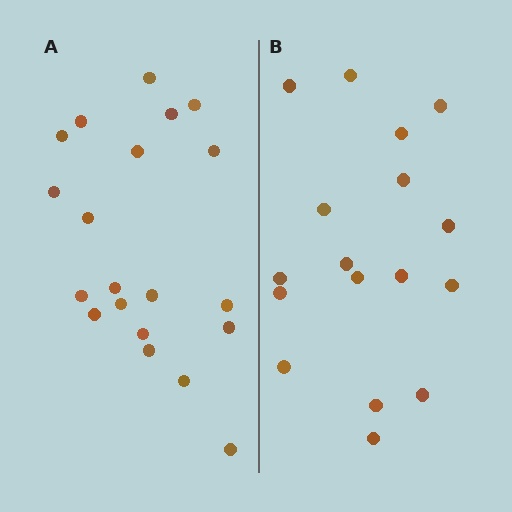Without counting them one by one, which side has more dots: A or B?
Region A (the left region) has more dots.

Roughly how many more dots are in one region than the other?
Region A has just a few more — roughly 2 or 3 more dots than region B.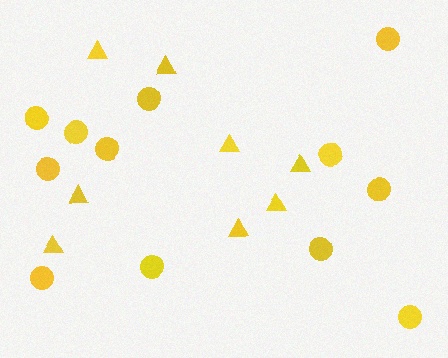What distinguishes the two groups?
There are 2 groups: one group of triangles (8) and one group of circles (12).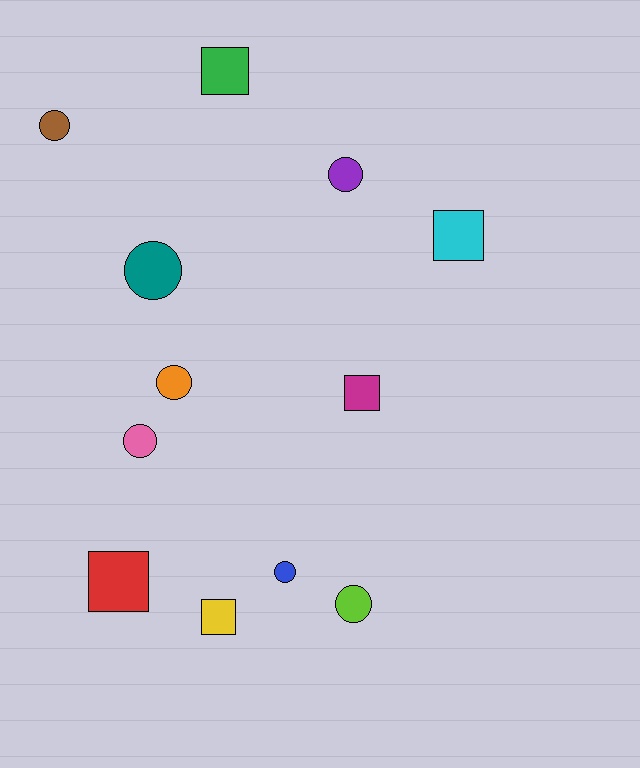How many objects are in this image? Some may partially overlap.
There are 12 objects.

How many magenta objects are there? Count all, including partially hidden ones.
There is 1 magenta object.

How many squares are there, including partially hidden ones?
There are 5 squares.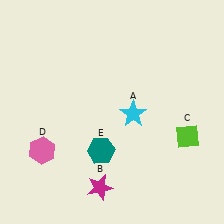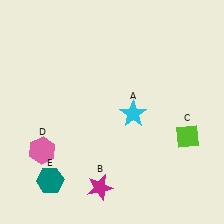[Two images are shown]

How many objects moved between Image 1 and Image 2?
1 object moved between the two images.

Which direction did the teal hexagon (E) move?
The teal hexagon (E) moved left.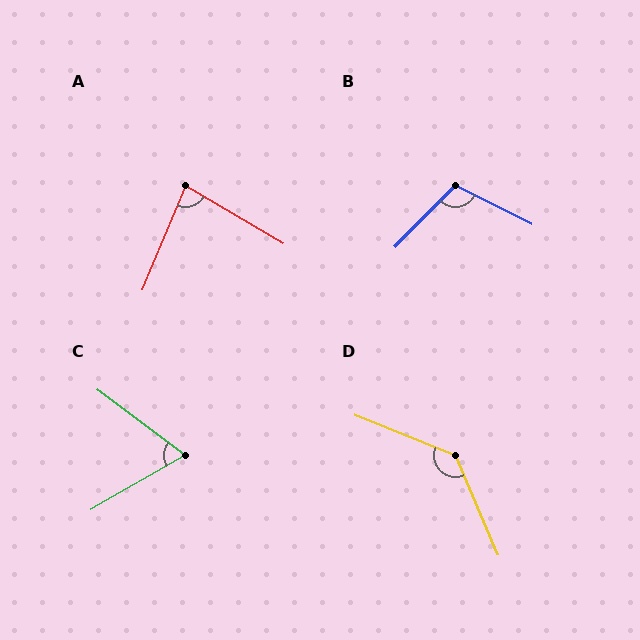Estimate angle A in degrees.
Approximately 82 degrees.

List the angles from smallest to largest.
C (67°), A (82°), B (108°), D (135°).